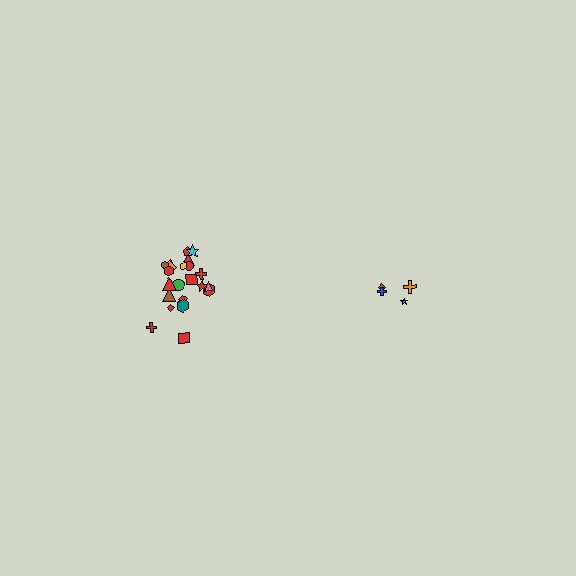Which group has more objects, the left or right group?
The left group.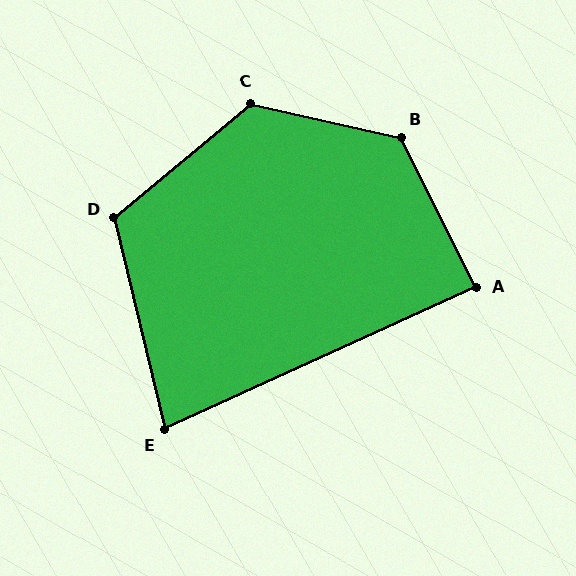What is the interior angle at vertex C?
Approximately 127 degrees (obtuse).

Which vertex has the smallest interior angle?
E, at approximately 79 degrees.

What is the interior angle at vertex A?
Approximately 88 degrees (approximately right).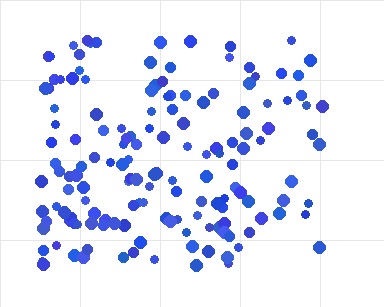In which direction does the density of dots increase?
From right to left, with the left side densest.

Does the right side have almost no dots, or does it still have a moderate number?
Still a moderate number, just noticeably fewer than the left.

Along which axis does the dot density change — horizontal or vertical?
Horizontal.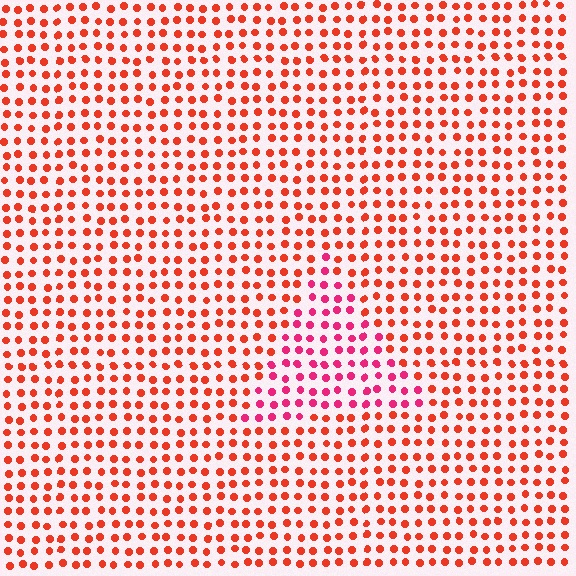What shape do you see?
I see a triangle.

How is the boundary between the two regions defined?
The boundary is defined purely by a slight shift in hue (about 32 degrees). Spacing, size, and orientation are identical on both sides.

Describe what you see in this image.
The image is filled with small red elements in a uniform arrangement. A triangle-shaped region is visible where the elements are tinted to a slightly different hue, forming a subtle color boundary.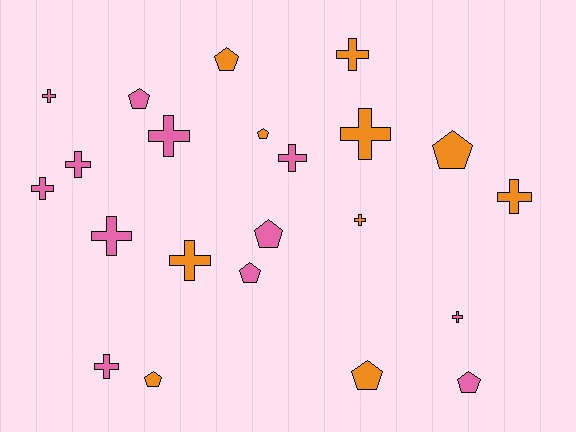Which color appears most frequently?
Pink, with 12 objects.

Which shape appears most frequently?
Cross, with 13 objects.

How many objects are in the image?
There are 22 objects.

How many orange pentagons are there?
There are 5 orange pentagons.